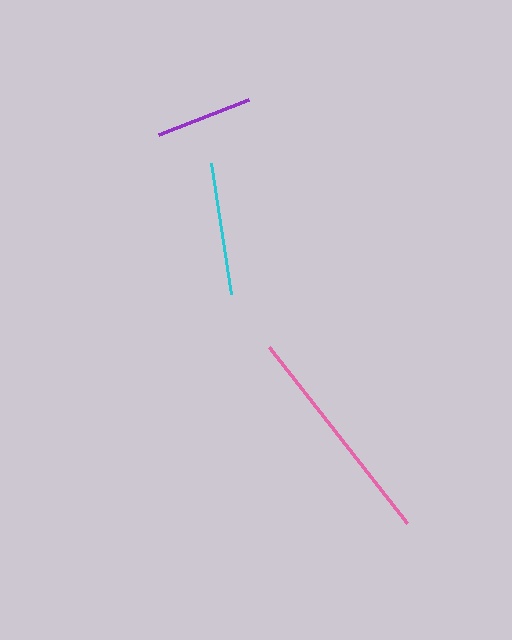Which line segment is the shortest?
The purple line is the shortest at approximately 97 pixels.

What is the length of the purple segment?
The purple segment is approximately 97 pixels long.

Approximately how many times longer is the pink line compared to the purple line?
The pink line is approximately 2.3 times the length of the purple line.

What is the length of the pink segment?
The pink segment is approximately 224 pixels long.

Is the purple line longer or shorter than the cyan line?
The cyan line is longer than the purple line.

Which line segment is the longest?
The pink line is the longest at approximately 224 pixels.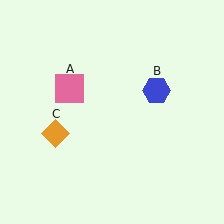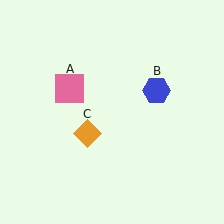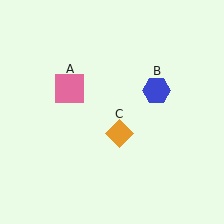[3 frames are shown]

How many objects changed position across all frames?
1 object changed position: orange diamond (object C).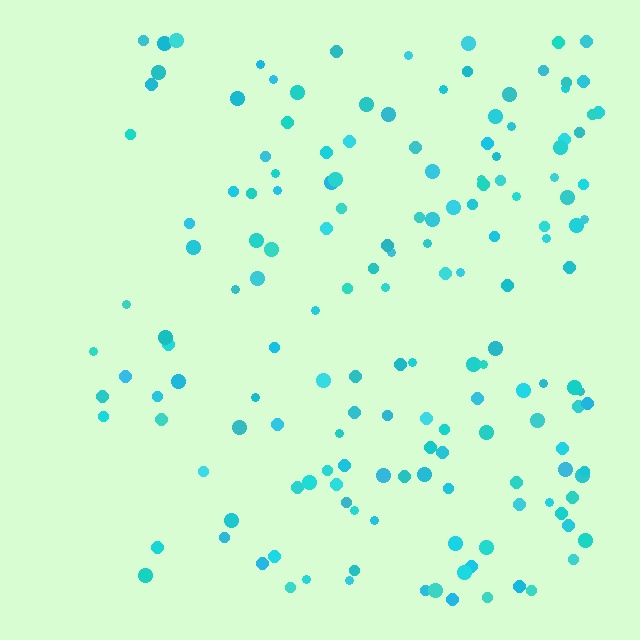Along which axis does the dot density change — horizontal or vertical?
Horizontal.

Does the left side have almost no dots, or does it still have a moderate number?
Still a moderate number, just noticeably fewer than the right.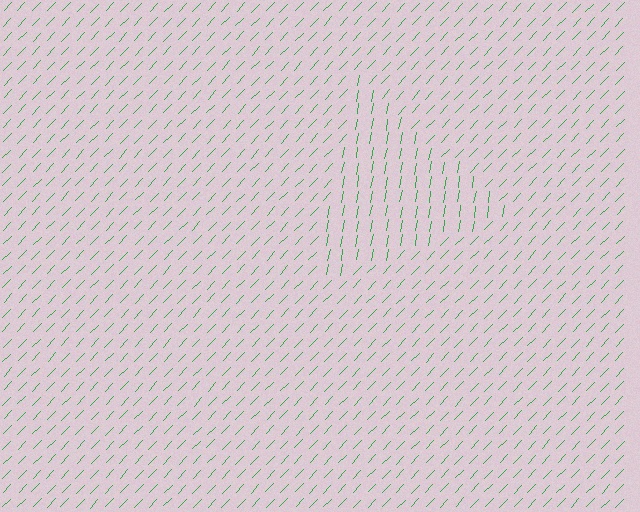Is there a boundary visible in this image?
Yes, there is a texture boundary formed by a change in line orientation.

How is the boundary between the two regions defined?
The boundary is defined purely by a change in line orientation (approximately 33 degrees difference). All lines are the same color and thickness.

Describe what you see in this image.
The image is filled with small green line segments. A triangle region in the image has lines oriented differently from the surrounding lines, creating a visible texture boundary.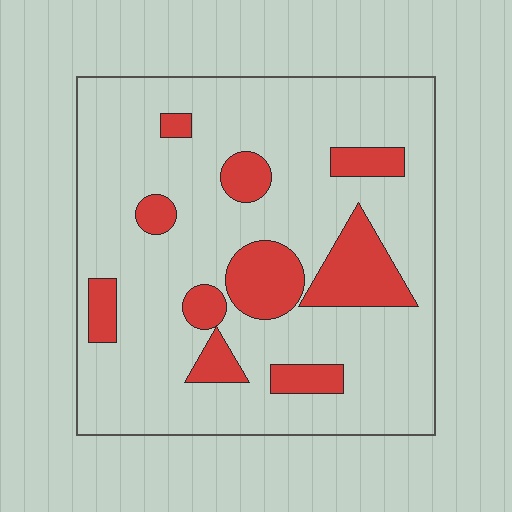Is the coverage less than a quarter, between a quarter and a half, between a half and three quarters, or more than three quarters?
Less than a quarter.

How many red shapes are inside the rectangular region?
10.